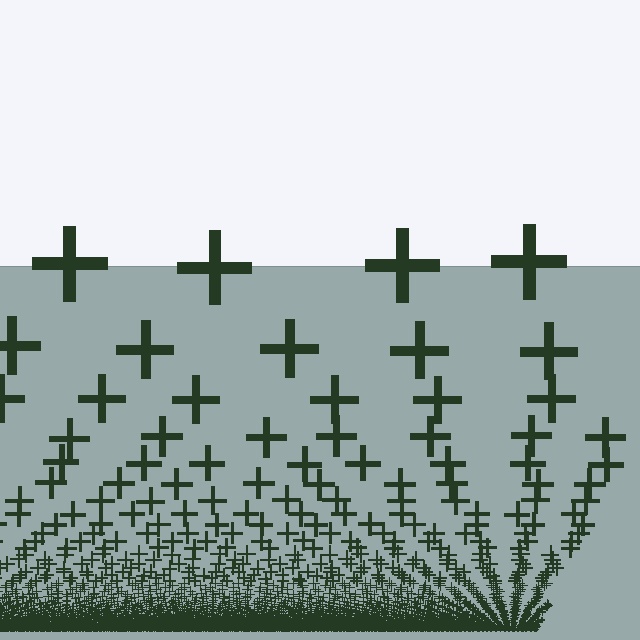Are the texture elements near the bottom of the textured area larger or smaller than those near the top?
Smaller. The gradient is inverted — elements near the bottom are smaller and denser.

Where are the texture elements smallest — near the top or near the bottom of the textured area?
Near the bottom.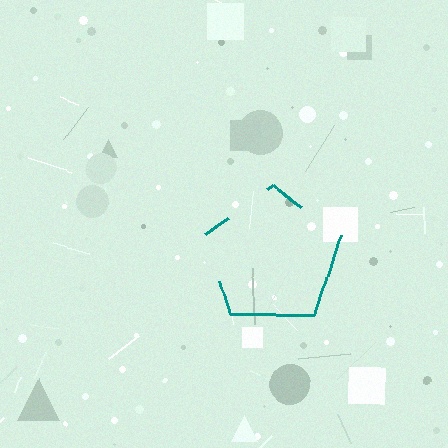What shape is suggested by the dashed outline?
The dashed outline suggests a pentagon.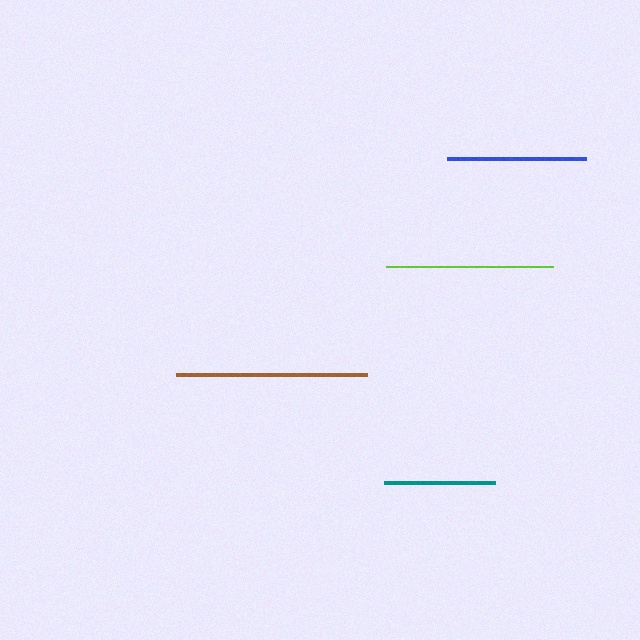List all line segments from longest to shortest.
From longest to shortest: brown, lime, blue, teal.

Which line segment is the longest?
The brown line is the longest at approximately 192 pixels.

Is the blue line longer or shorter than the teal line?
The blue line is longer than the teal line.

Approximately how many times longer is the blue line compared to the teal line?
The blue line is approximately 1.3 times the length of the teal line.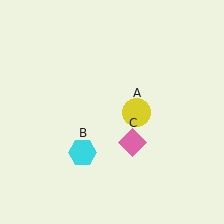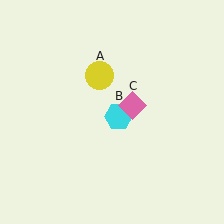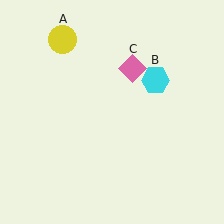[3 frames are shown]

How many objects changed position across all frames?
3 objects changed position: yellow circle (object A), cyan hexagon (object B), pink diamond (object C).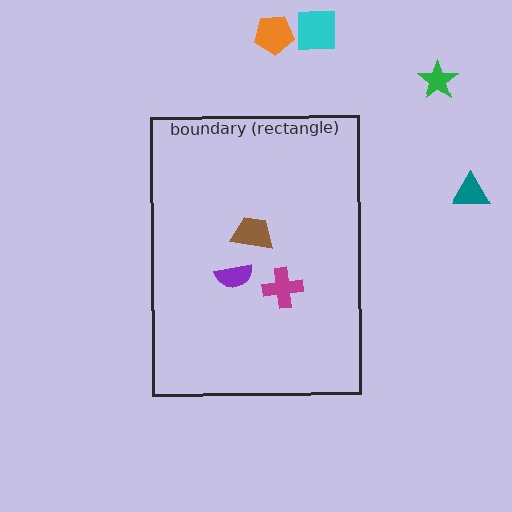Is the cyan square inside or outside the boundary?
Outside.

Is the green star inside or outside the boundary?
Outside.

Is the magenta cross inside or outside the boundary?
Inside.